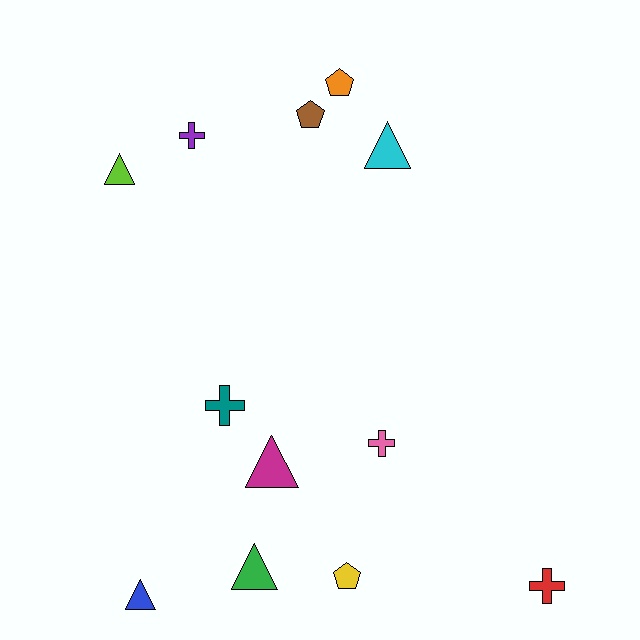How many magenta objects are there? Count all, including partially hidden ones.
There is 1 magenta object.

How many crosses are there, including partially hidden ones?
There are 4 crosses.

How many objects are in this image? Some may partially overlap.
There are 12 objects.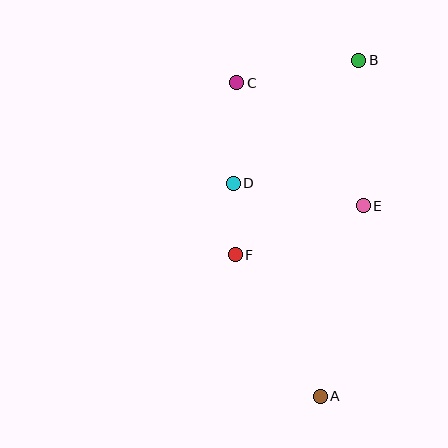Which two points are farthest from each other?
Points A and B are farthest from each other.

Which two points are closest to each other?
Points D and F are closest to each other.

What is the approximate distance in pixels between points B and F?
The distance between B and F is approximately 231 pixels.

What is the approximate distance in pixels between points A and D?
The distance between A and D is approximately 230 pixels.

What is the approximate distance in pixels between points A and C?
The distance between A and C is approximately 324 pixels.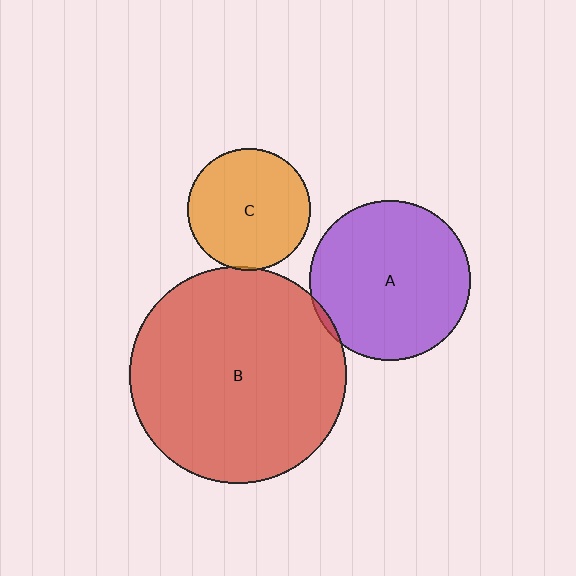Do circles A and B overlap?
Yes.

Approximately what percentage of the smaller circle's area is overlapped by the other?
Approximately 5%.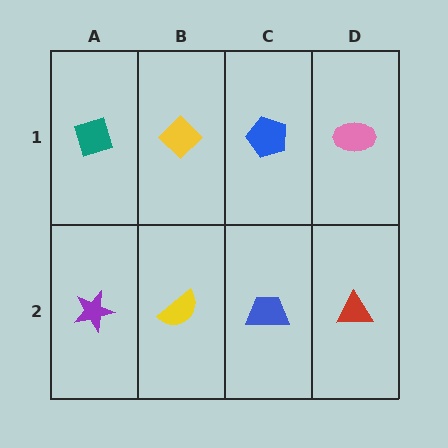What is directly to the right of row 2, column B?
A blue trapezoid.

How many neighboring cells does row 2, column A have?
2.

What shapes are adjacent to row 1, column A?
A purple star (row 2, column A), a yellow diamond (row 1, column B).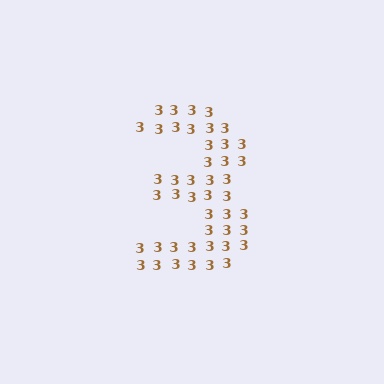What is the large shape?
The large shape is the digit 3.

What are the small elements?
The small elements are digit 3's.